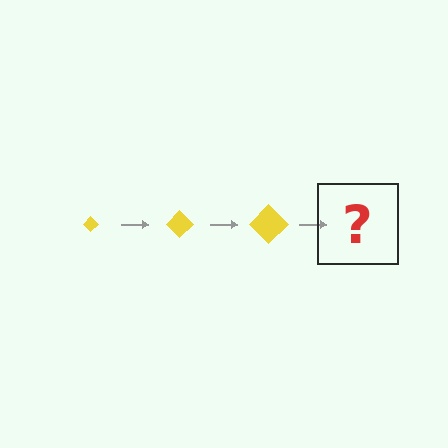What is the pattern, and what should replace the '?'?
The pattern is that the diamond gets progressively larger each step. The '?' should be a yellow diamond, larger than the previous one.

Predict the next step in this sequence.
The next step is a yellow diamond, larger than the previous one.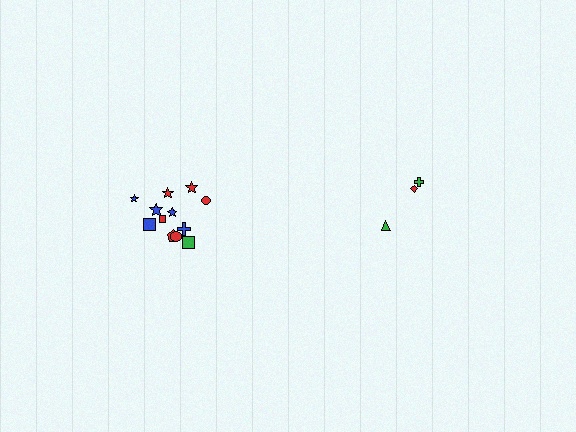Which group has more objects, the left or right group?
The left group.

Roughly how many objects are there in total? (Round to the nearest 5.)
Roughly 15 objects in total.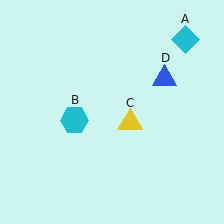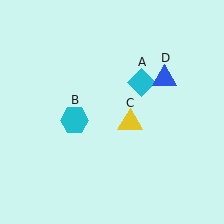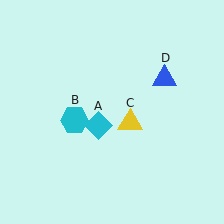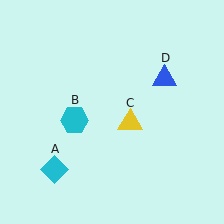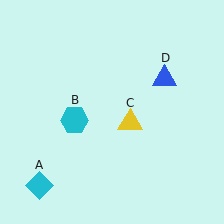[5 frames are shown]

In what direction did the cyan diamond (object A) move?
The cyan diamond (object A) moved down and to the left.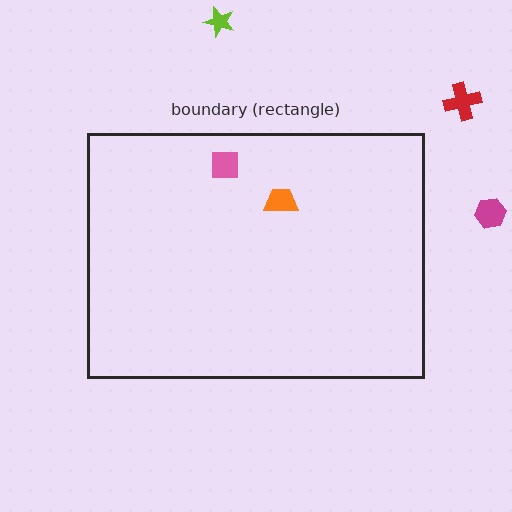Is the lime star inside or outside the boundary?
Outside.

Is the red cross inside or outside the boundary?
Outside.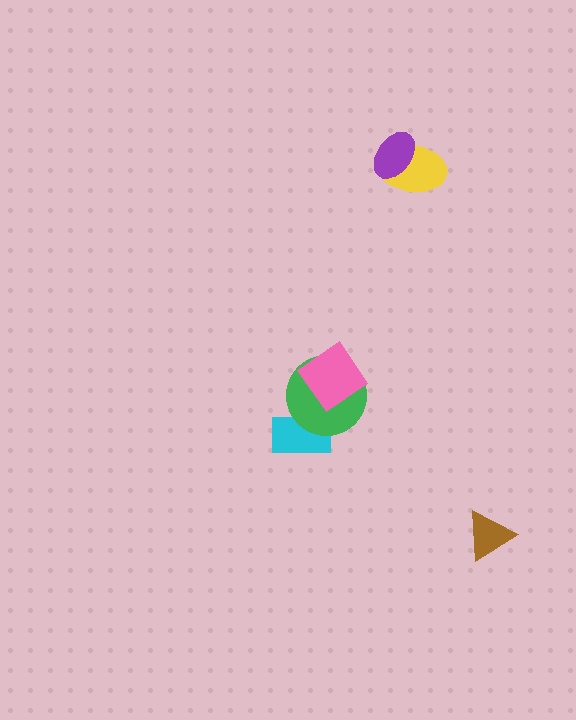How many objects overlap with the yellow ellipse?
1 object overlaps with the yellow ellipse.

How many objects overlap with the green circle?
2 objects overlap with the green circle.